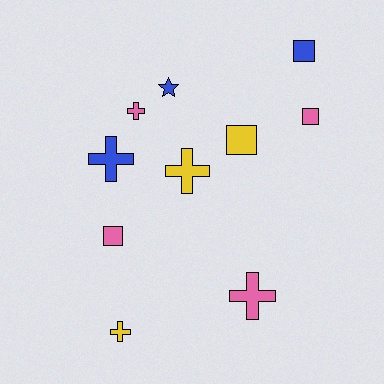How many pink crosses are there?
There are 2 pink crosses.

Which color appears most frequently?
Pink, with 4 objects.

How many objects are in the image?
There are 10 objects.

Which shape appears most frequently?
Cross, with 5 objects.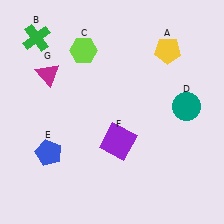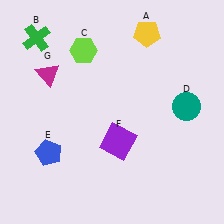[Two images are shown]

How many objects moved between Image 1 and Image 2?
1 object moved between the two images.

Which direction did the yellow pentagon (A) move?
The yellow pentagon (A) moved left.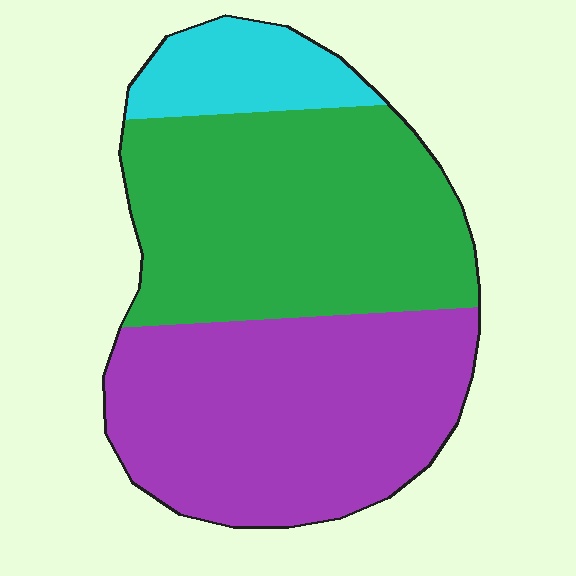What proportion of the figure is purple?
Purple covers 44% of the figure.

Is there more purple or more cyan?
Purple.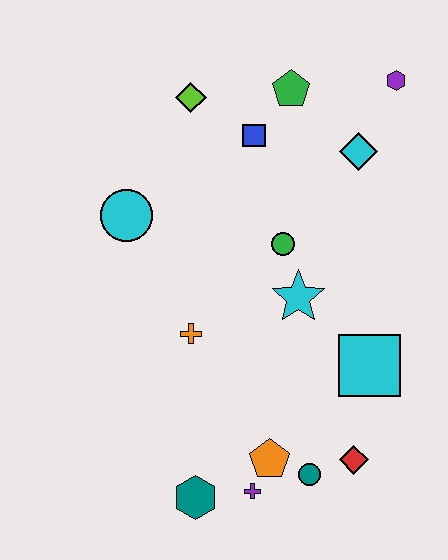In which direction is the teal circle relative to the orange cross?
The teal circle is below the orange cross.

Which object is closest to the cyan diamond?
The purple hexagon is closest to the cyan diamond.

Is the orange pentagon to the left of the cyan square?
Yes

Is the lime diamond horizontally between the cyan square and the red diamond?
No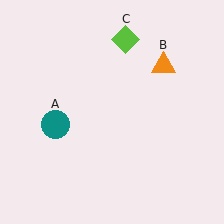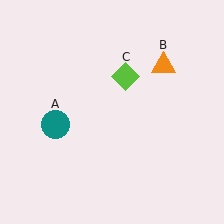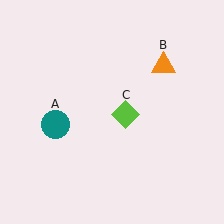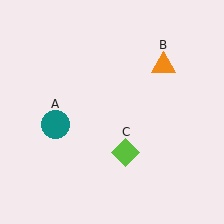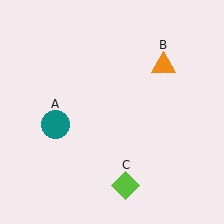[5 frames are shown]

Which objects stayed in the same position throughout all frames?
Teal circle (object A) and orange triangle (object B) remained stationary.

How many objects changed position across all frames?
1 object changed position: lime diamond (object C).